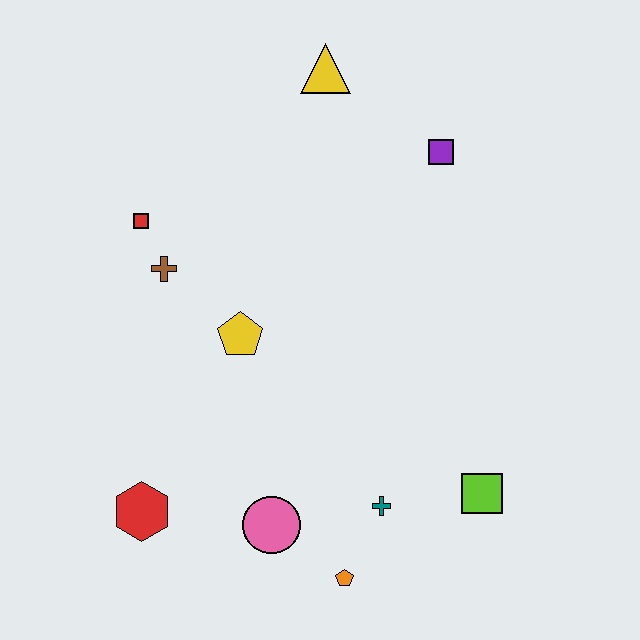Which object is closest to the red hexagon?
The pink circle is closest to the red hexagon.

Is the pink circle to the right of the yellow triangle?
No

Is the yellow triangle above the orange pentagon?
Yes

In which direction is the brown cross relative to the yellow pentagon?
The brown cross is to the left of the yellow pentagon.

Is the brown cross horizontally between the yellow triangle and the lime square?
No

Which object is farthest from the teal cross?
The yellow triangle is farthest from the teal cross.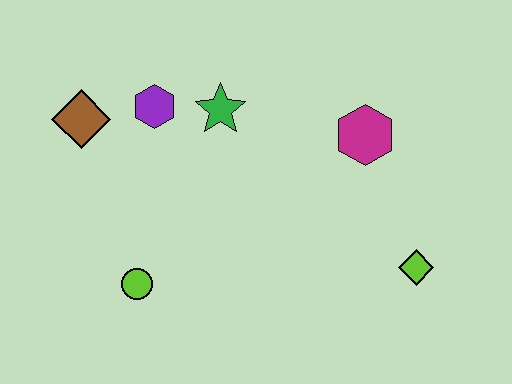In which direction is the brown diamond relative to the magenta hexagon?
The brown diamond is to the left of the magenta hexagon.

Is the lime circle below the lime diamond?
Yes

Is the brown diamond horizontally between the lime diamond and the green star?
No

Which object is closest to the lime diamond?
The magenta hexagon is closest to the lime diamond.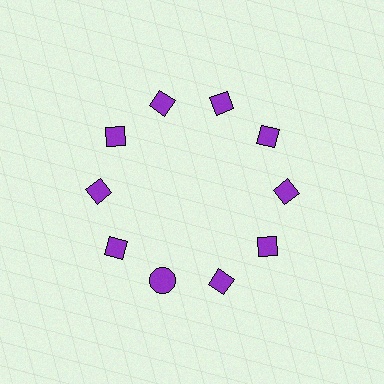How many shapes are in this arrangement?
There are 10 shapes arranged in a ring pattern.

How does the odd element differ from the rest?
It has a different shape: circle instead of diamond.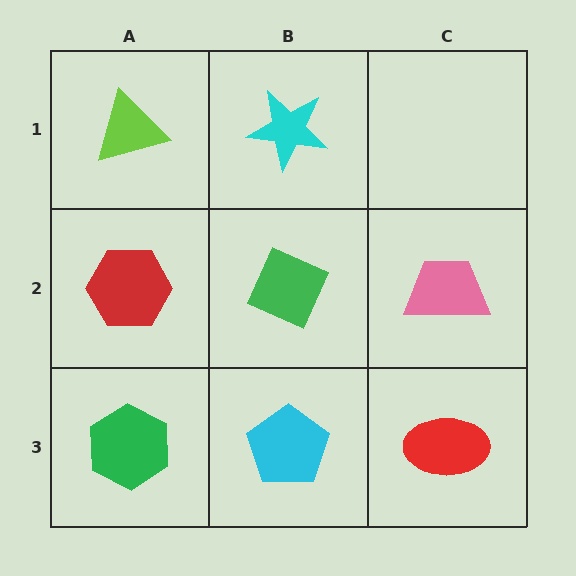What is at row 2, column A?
A red hexagon.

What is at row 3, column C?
A red ellipse.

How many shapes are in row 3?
3 shapes.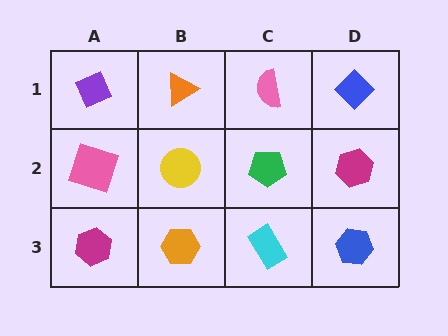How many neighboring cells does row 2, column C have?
4.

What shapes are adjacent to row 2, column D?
A blue diamond (row 1, column D), a blue hexagon (row 3, column D), a green pentagon (row 2, column C).